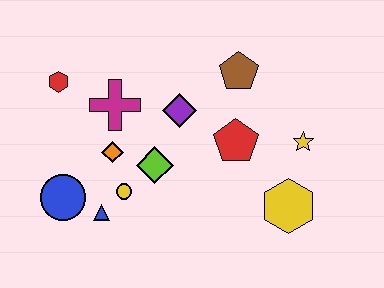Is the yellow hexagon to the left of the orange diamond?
No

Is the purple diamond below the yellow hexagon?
No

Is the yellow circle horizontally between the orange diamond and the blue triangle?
No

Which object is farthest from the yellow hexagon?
The red hexagon is farthest from the yellow hexagon.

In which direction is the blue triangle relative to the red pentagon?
The blue triangle is to the left of the red pentagon.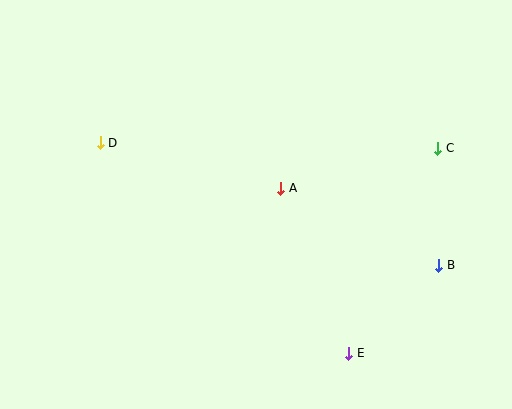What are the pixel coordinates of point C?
Point C is at (438, 148).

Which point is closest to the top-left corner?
Point D is closest to the top-left corner.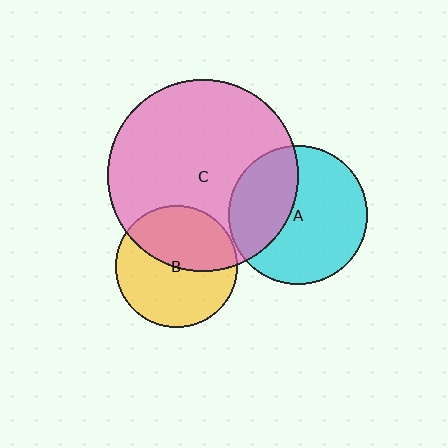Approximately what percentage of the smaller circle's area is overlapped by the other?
Approximately 45%.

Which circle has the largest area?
Circle C (pink).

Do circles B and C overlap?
Yes.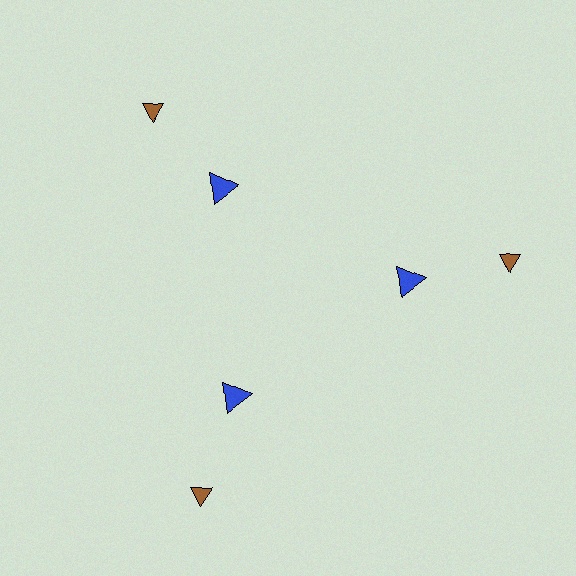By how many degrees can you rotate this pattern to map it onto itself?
The pattern maps onto itself every 120 degrees of rotation.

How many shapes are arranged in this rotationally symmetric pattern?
There are 6 shapes, arranged in 3 groups of 2.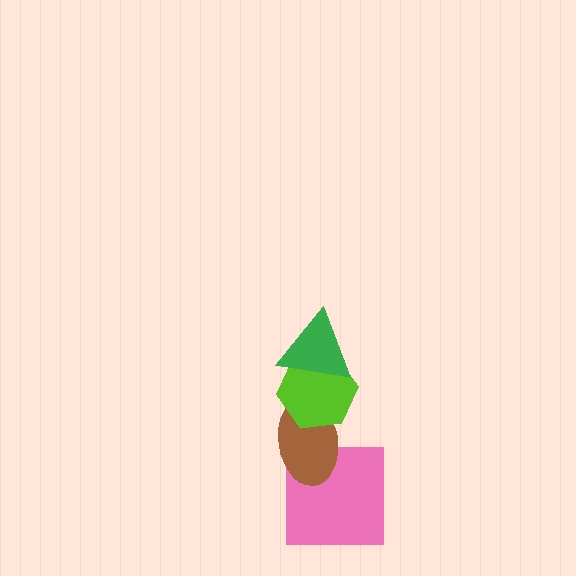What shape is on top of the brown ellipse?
The lime hexagon is on top of the brown ellipse.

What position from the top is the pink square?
The pink square is 4th from the top.